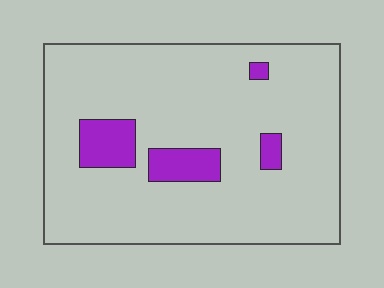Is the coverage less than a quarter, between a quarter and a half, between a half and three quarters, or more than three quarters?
Less than a quarter.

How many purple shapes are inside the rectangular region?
4.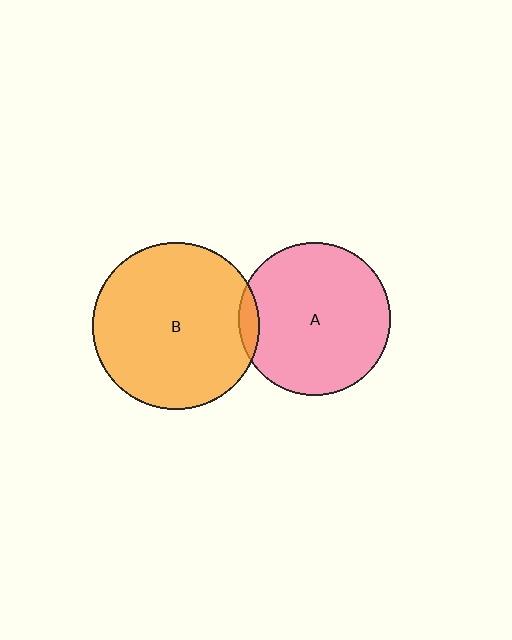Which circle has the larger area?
Circle B (orange).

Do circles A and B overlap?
Yes.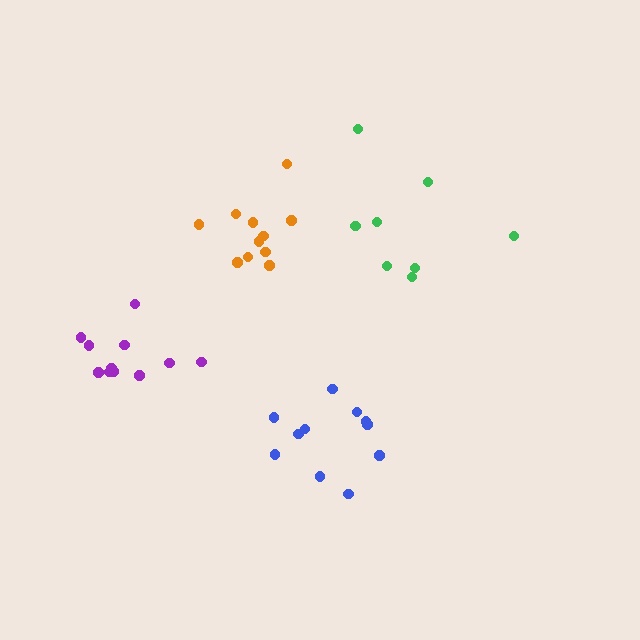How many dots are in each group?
Group 1: 11 dots, Group 2: 11 dots, Group 3: 11 dots, Group 4: 8 dots (41 total).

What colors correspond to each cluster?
The clusters are colored: purple, blue, orange, green.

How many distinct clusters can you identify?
There are 4 distinct clusters.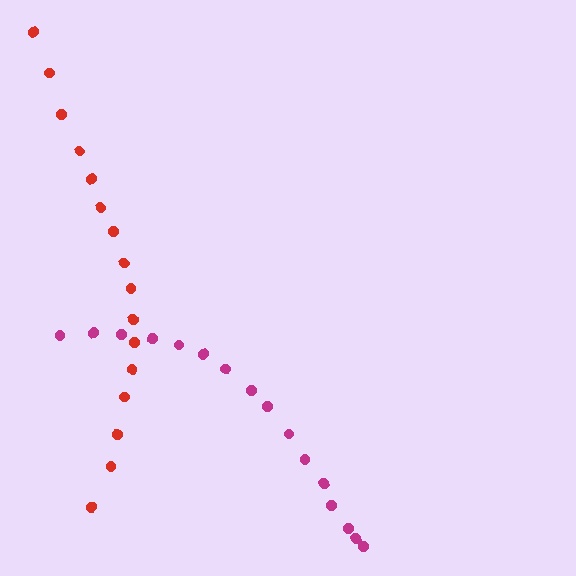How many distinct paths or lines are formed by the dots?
There are 2 distinct paths.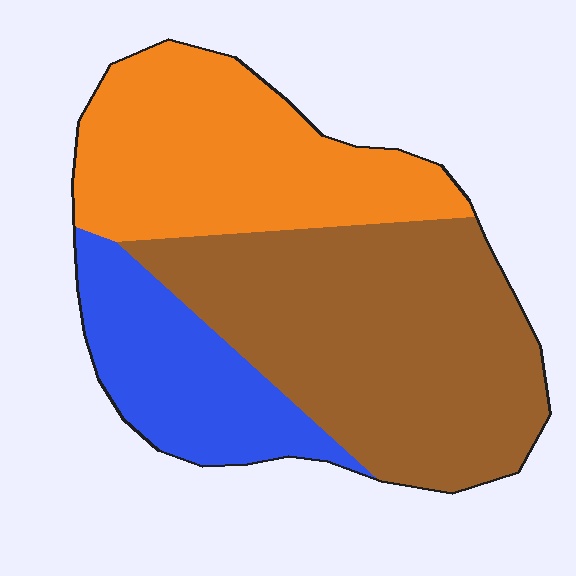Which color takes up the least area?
Blue, at roughly 20%.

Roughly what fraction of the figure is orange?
Orange covers about 35% of the figure.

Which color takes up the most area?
Brown, at roughly 45%.